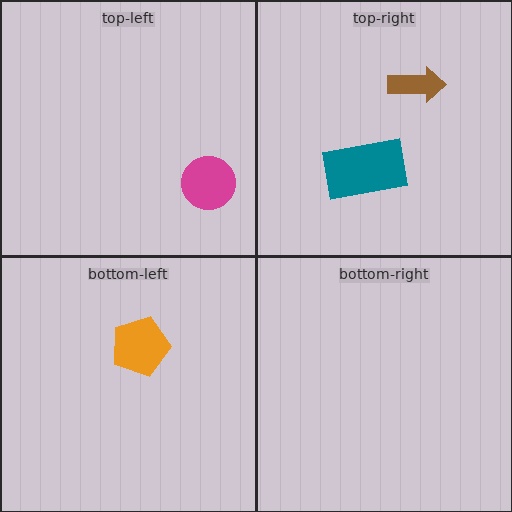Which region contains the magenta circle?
The top-left region.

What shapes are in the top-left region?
The magenta circle.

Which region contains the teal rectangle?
The top-right region.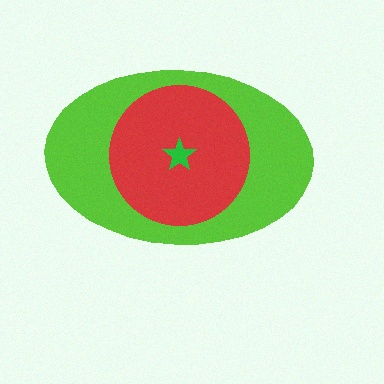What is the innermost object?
The green star.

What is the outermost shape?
The lime ellipse.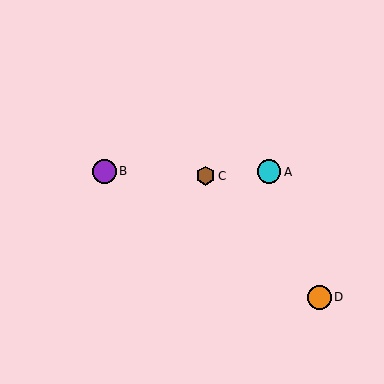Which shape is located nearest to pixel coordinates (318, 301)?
The orange circle (labeled D) at (319, 297) is nearest to that location.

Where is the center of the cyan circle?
The center of the cyan circle is at (269, 172).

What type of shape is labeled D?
Shape D is an orange circle.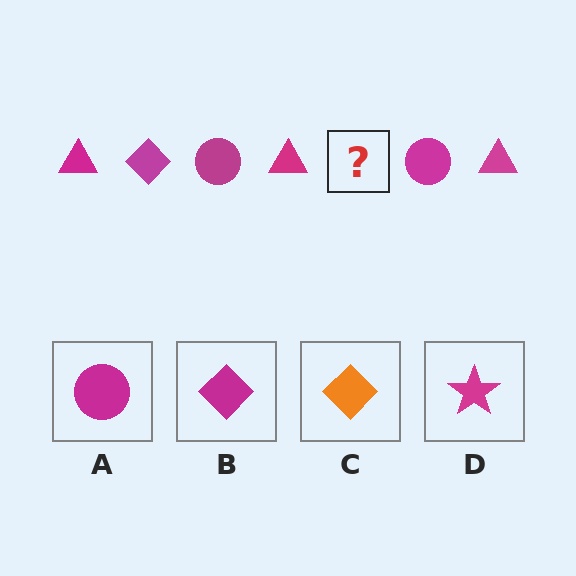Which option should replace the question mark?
Option B.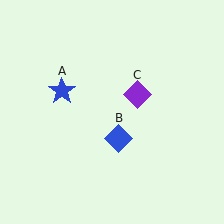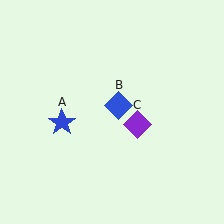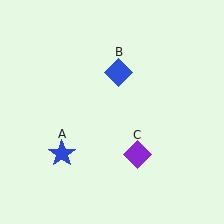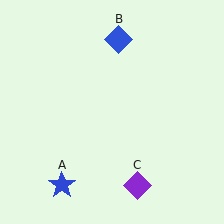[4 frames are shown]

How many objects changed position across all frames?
3 objects changed position: blue star (object A), blue diamond (object B), purple diamond (object C).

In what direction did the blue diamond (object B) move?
The blue diamond (object B) moved up.